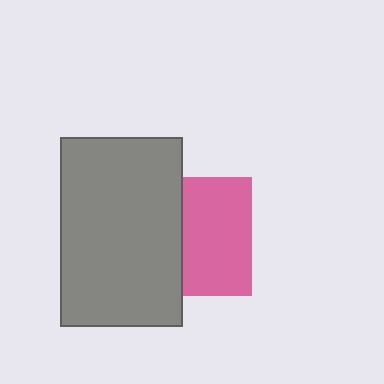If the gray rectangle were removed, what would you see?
You would see the complete pink square.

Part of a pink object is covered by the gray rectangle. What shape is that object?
It is a square.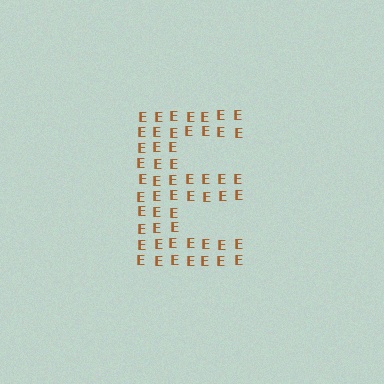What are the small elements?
The small elements are letter E's.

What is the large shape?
The large shape is the letter E.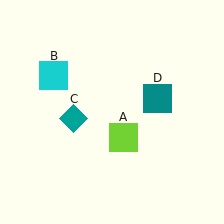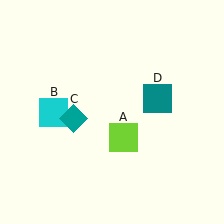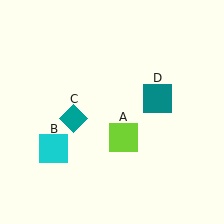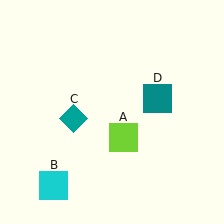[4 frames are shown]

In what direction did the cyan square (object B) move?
The cyan square (object B) moved down.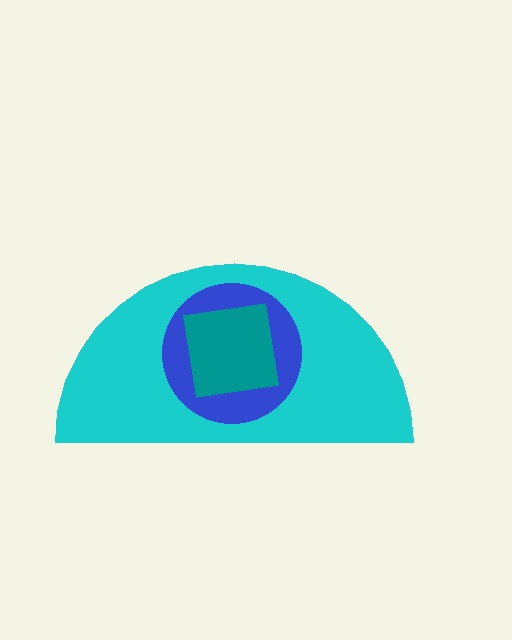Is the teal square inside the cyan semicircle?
Yes.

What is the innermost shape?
The teal square.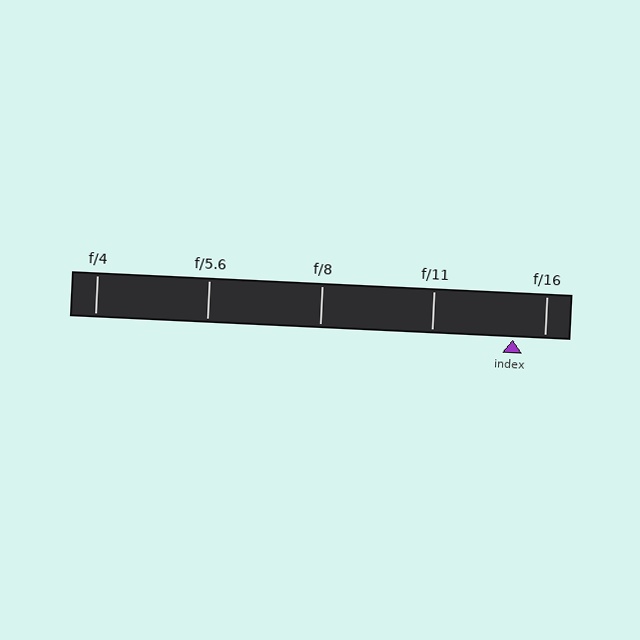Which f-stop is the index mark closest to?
The index mark is closest to f/16.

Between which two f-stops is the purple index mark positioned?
The index mark is between f/11 and f/16.